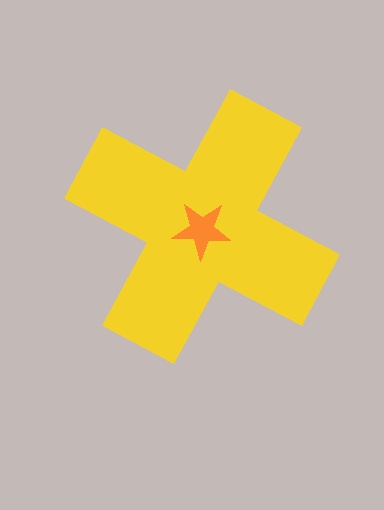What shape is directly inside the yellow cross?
The orange star.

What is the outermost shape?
The yellow cross.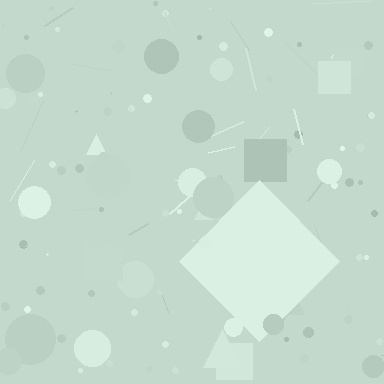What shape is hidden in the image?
A diamond is hidden in the image.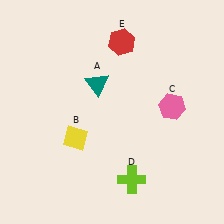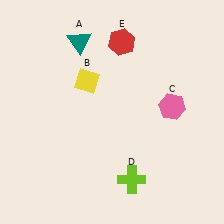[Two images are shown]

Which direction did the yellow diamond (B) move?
The yellow diamond (B) moved up.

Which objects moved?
The objects that moved are: the teal triangle (A), the yellow diamond (B).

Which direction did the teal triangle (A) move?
The teal triangle (A) moved up.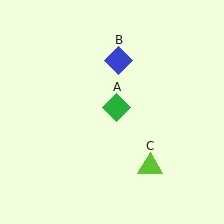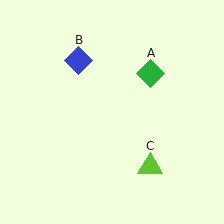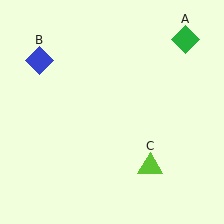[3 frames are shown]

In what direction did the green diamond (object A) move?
The green diamond (object A) moved up and to the right.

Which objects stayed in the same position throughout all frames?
Lime triangle (object C) remained stationary.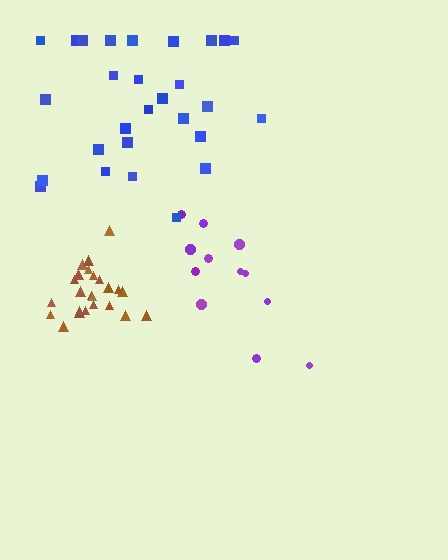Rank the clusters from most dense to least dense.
brown, purple, blue.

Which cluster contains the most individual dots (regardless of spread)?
Blue (31).